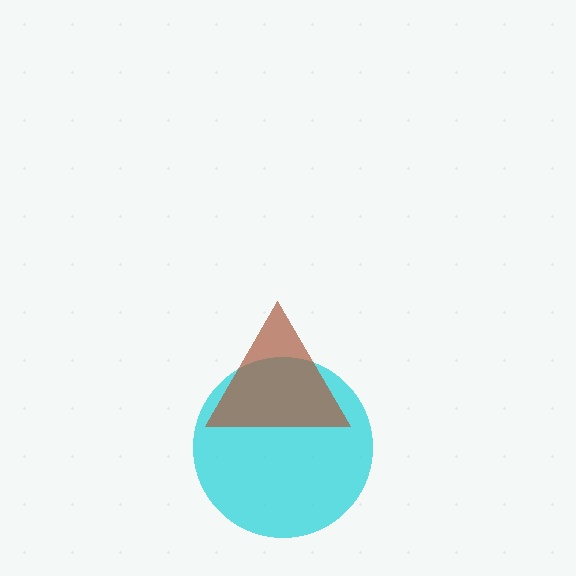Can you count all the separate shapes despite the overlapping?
Yes, there are 2 separate shapes.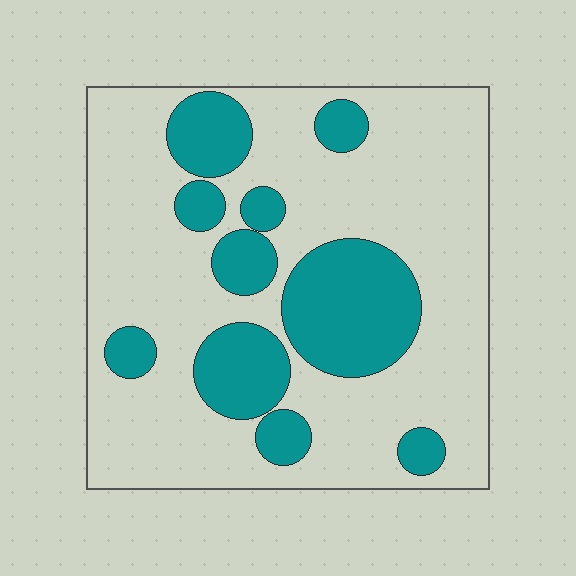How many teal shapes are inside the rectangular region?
10.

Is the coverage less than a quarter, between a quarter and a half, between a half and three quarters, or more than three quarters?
Between a quarter and a half.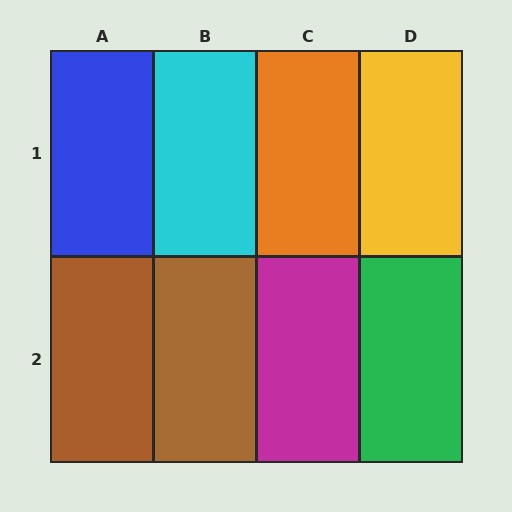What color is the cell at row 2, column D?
Green.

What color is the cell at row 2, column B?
Brown.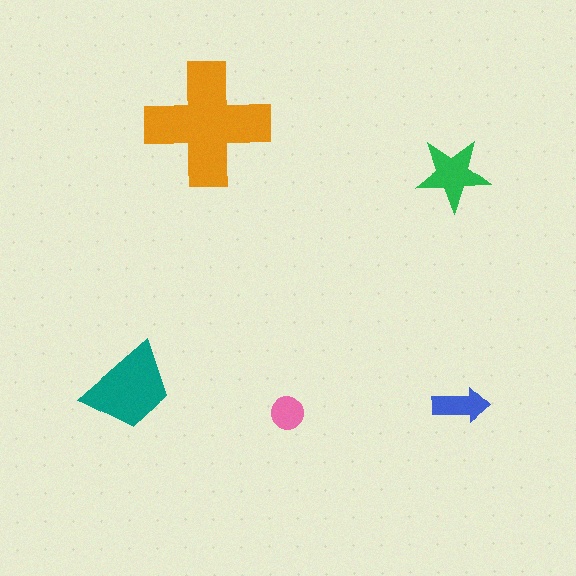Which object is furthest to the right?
The blue arrow is rightmost.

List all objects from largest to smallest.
The orange cross, the teal trapezoid, the green star, the blue arrow, the pink circle.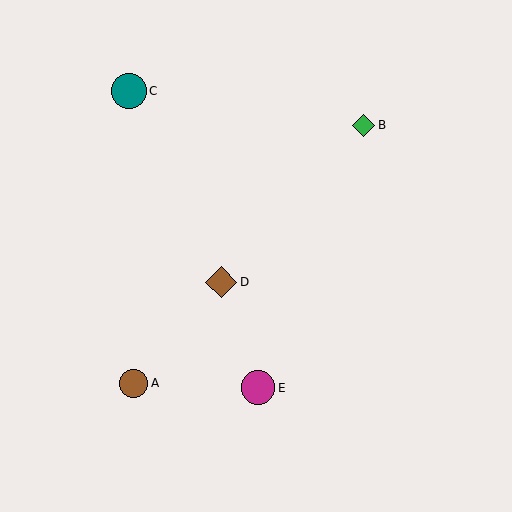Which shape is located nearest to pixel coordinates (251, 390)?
The magenta circle (labeled E) at (258, 388) is nearest to that location.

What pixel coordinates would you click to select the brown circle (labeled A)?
Click at (133, 383) to select the brown circle A.